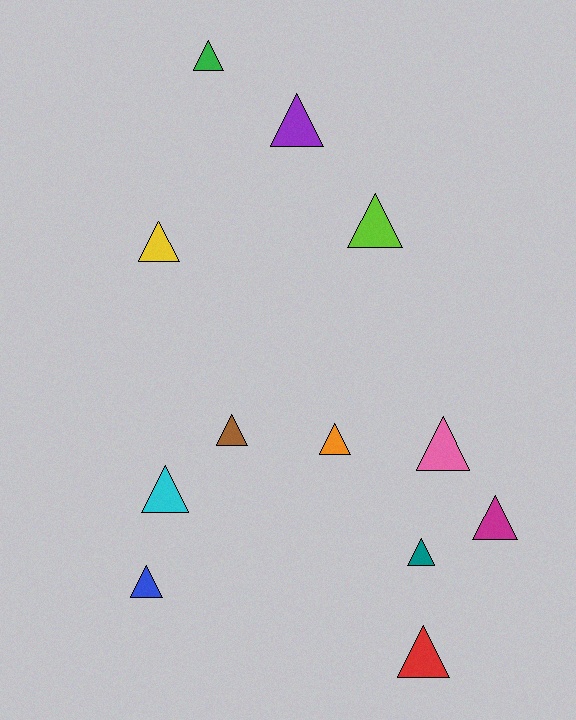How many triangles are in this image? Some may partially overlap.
There are 12 triangles.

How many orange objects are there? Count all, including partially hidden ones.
There is 1 orange object.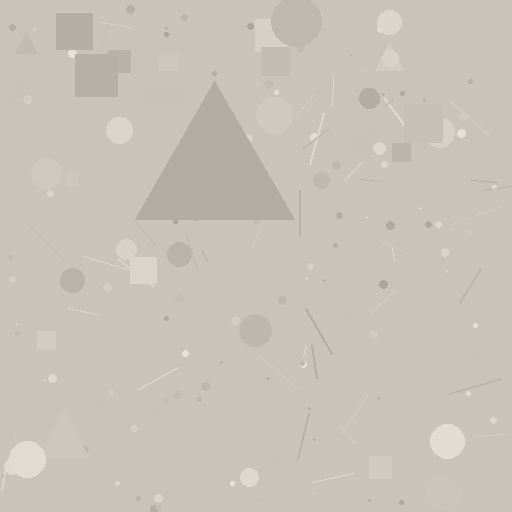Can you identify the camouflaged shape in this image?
The camouflaged shape is a triangle.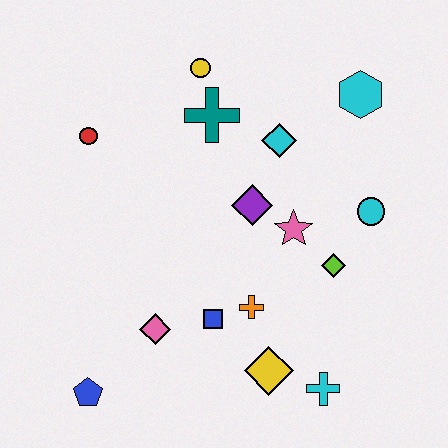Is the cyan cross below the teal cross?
Yes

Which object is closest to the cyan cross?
The yellow diamond is closest to the cyan cross.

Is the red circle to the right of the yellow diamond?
No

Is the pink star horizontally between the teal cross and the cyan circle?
Yes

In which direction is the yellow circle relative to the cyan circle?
The yellow circle is to the left of the cyan circle.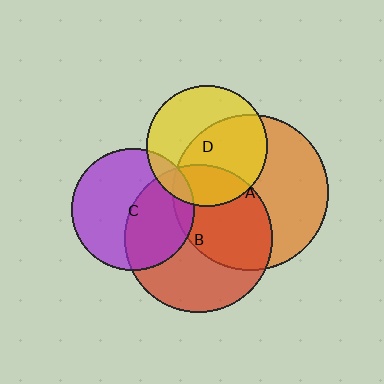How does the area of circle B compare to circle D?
Approximately 1.5 times.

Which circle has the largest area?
Circle A (orange).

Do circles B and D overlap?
Yes.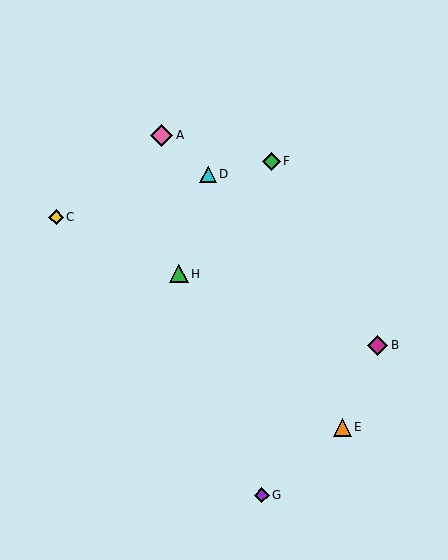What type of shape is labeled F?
Shape F is a green diamond.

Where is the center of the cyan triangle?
The center of the cyan triangle is at (208, 174).